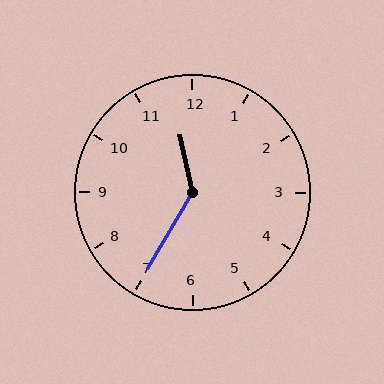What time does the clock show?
11:35.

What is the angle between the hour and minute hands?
Approximately 138 degrees.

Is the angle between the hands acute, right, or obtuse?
It is obtuse.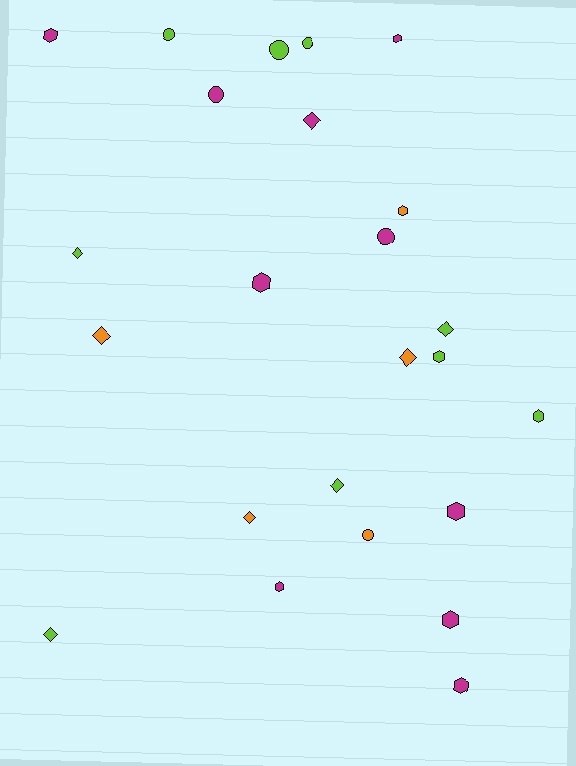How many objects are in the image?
There are 24 objects.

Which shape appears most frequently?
Hexagon, with 10 objects.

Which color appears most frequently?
Magenta, with 10 objects.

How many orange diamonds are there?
There are 3 orange diamonds.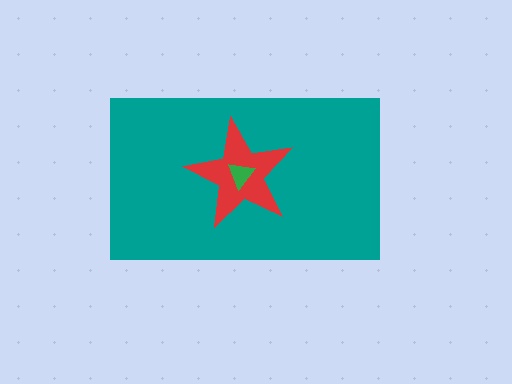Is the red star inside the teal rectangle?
Yes.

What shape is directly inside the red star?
The green triangle.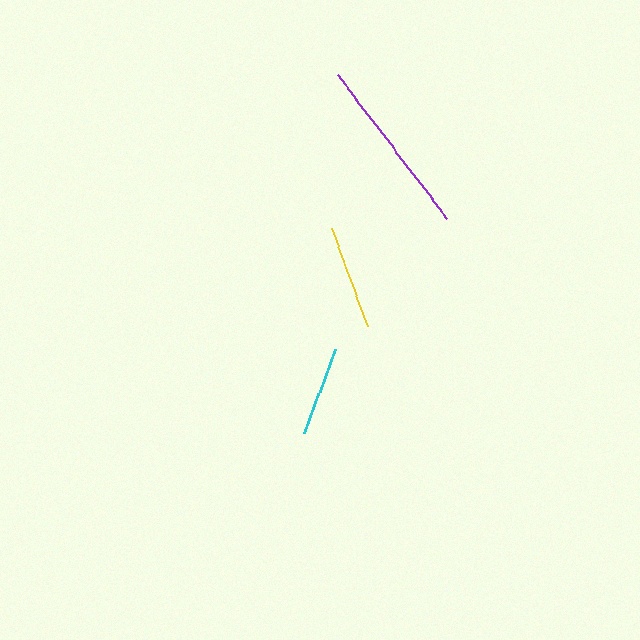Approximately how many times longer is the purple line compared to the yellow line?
The purple line is approximately 1.7 times the length of the yellow line.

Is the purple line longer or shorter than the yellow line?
The purple line is longer than the yellow line.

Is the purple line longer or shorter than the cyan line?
The purple line is longer than the cyan line.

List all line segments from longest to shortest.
From longest to shortest: purple, yellow, cyan.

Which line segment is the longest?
The purple line is the longest at approximately 180 pixels.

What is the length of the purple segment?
The purple segment is approximately 180 pixels long.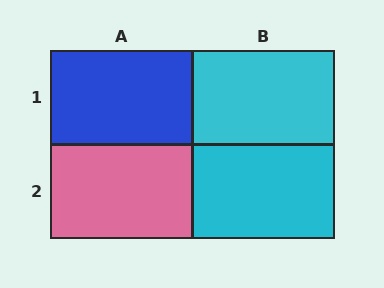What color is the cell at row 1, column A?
Blue.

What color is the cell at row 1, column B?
Cyan.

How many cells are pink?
1 cell is pink.